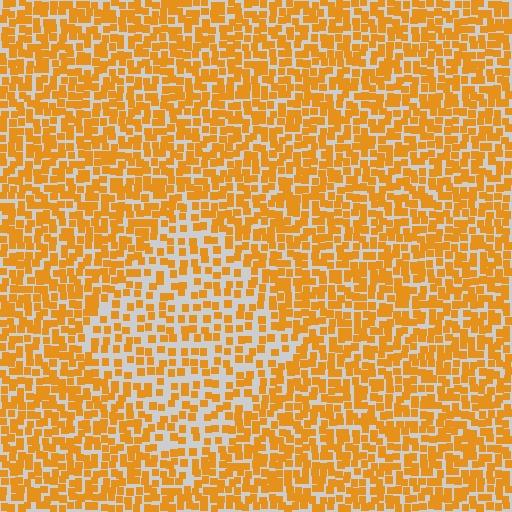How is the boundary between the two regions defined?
The boundary is defined by a change in element density (approximately 1.8x ratio). All elements are the same color, size, and shape.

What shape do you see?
I see a diamond.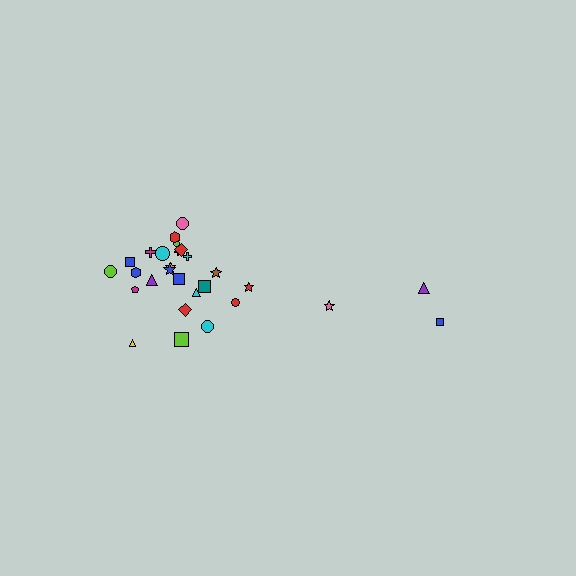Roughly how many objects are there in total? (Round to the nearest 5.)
Roughly 30 objects in total.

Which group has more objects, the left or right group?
The left group.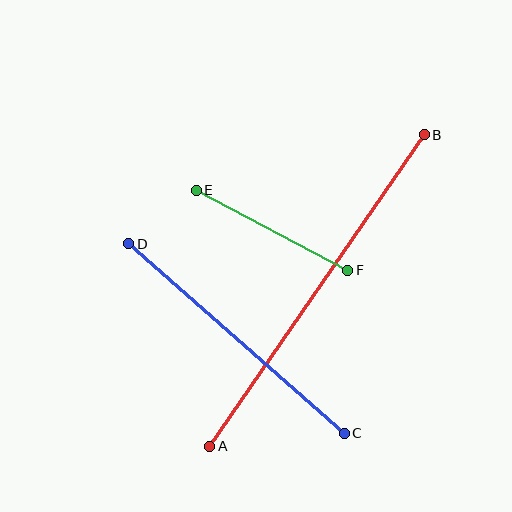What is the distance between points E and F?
The distance is approximately 171 pixels.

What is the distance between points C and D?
The distance is approximately 287 pixels.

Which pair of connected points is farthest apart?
Points A and B are farthest apart.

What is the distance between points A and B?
The distance is approximately 378 pixels.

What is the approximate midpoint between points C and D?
The midpoint is at approximately (236, 339) pixels.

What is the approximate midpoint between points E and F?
The midpoint is at approximately (272, 230) pixels.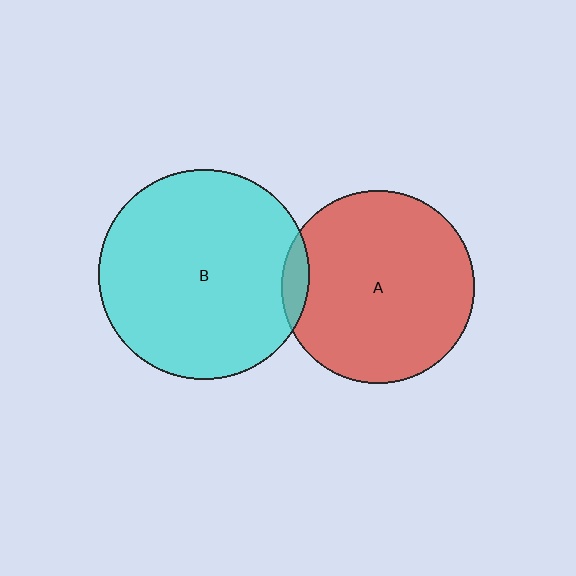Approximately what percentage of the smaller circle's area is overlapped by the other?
Approximately 5%.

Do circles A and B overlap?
Yes.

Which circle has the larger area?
Circle B (cyan).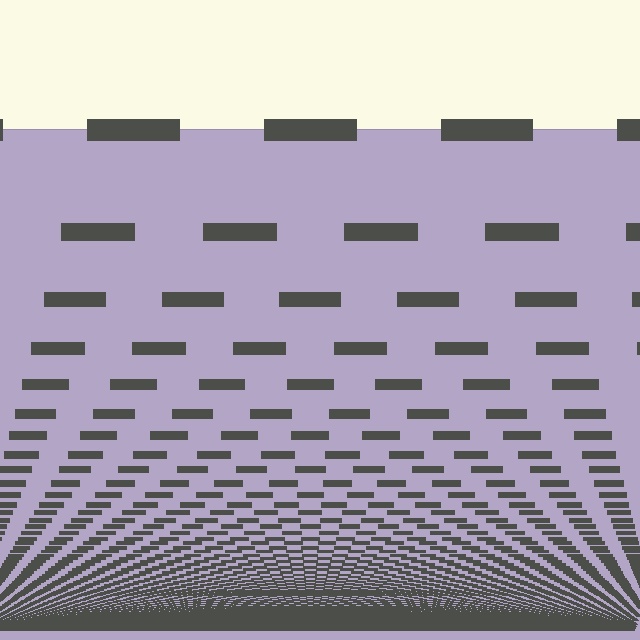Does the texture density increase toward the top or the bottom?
Density increases toward the bottom.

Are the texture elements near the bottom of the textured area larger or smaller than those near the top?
Smaller. The gradient is inverted — elements near the bottom are smaller and denser.